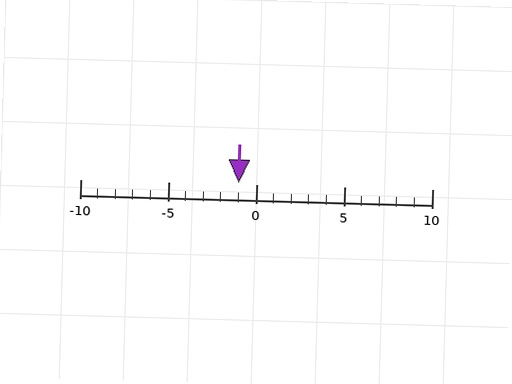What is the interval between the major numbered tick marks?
The major tick marks are spaced 5 units apart.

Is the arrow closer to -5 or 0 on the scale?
The arrow is closer to 0.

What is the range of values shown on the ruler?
The ruler shows values from -10 to 10.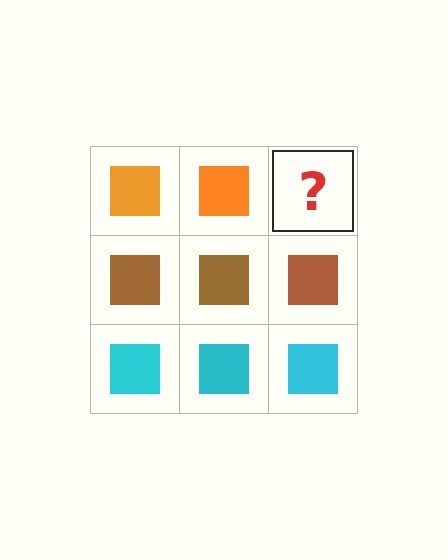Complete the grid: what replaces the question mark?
The question mark should be replaced with an orange square.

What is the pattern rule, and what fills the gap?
The rule is that each row has a consistent color. The gap should be filled with an orange square.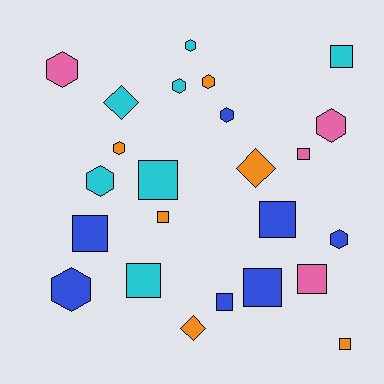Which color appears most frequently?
Blue, with 7 objects.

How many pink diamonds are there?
There are no pink diamonds.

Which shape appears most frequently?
Square, with 11 objects.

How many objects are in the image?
There are 24 objects.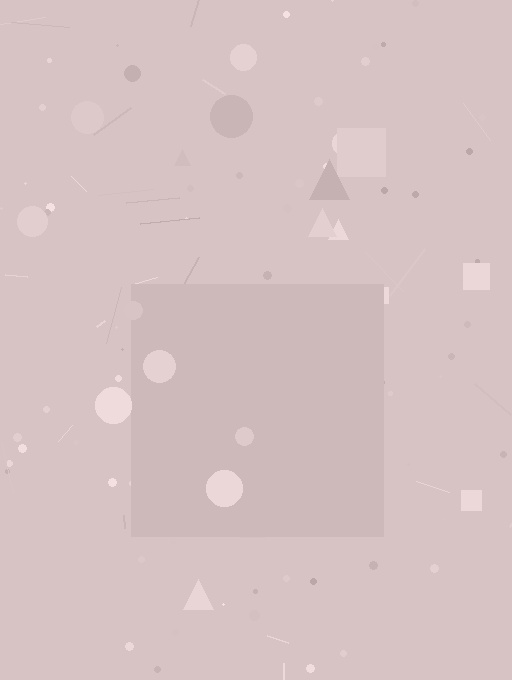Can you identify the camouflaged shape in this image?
The camouflaged shape is a square.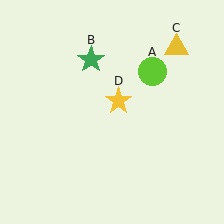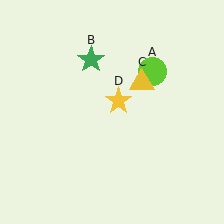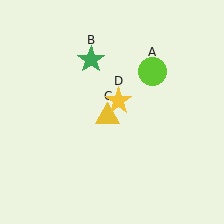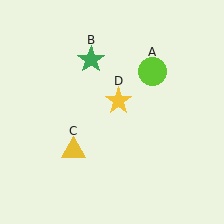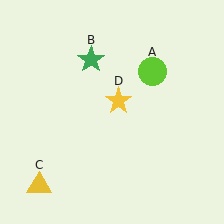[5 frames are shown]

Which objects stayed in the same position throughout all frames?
Lime circle (object A) and green star (object B) and yellow star (object D) remained stationary.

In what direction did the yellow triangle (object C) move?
The yellow triangle (object C) moved down and to the left.